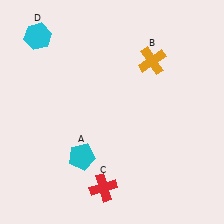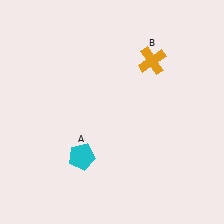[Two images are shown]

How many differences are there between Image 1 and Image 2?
There are 2 differences between the two images.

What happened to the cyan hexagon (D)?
The cyan hexagon (D) was removed in Image 2. It was in the top-left area of Image 1.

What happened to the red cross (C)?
The red cross (C) was removed in Image 2. It was in the bottom-left area of Image 1.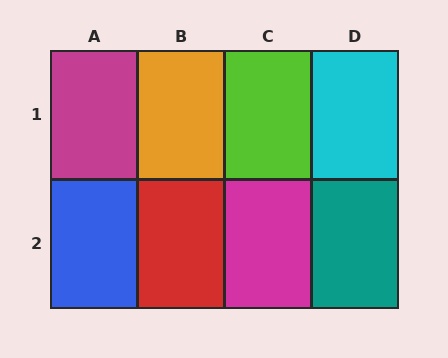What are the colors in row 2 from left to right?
Blue, red, magenta, teal.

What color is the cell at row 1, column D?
Cyan.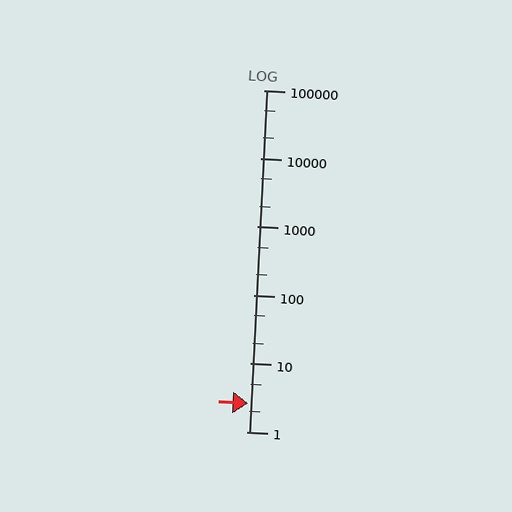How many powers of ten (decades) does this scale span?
The scale spans 5 decades, from 1 to 100000.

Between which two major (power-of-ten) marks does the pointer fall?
The pointer is between 1 and 10.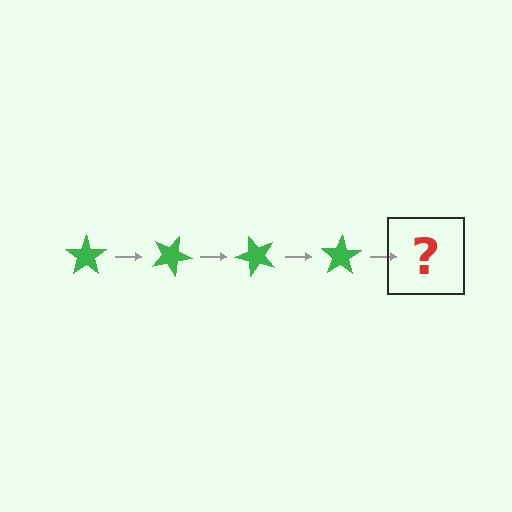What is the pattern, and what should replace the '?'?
The pattern is that the star rotates 25 degrees each step. The '?' should be a green star rotated 100 degrees.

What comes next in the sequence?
The next element should be a green star rotated 100 degrees.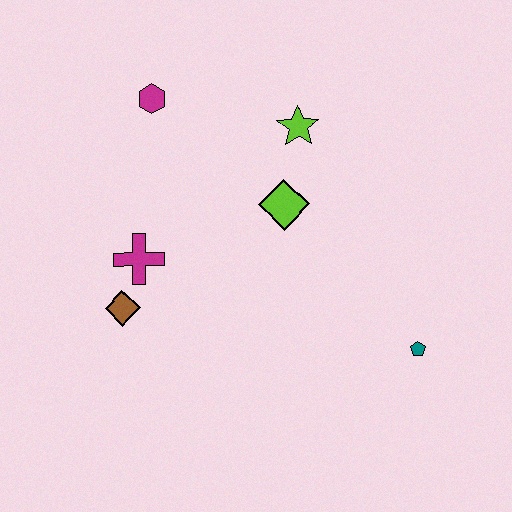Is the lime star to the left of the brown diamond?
No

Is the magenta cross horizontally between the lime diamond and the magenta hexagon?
No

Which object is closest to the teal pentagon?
The lime diamond is closest to the teal pentagon.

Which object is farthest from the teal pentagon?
The magenta hexagon is farthest from the teal pentagon.